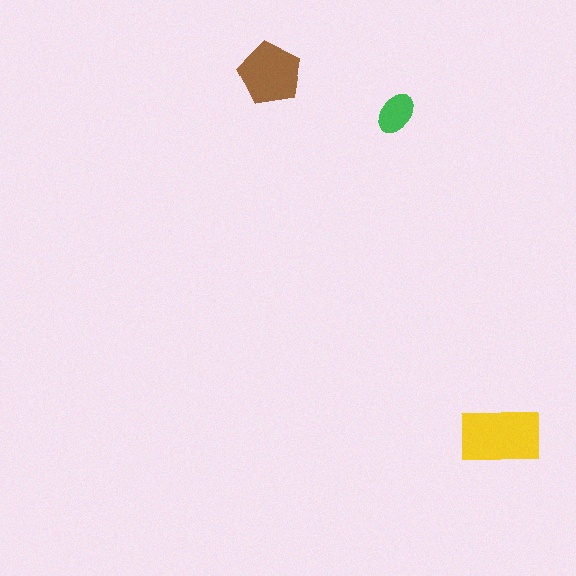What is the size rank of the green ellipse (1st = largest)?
3rd.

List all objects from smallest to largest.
The green ellipse, the brown pentagon, the yellow rectangle.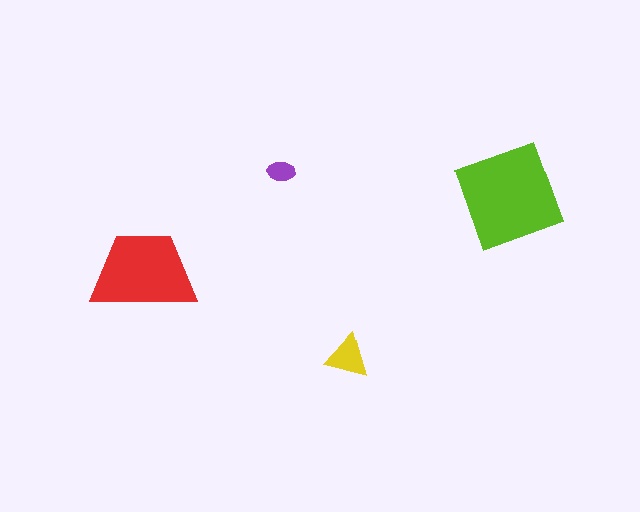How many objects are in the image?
There are 4 objects in the image.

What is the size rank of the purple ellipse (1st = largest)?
4th.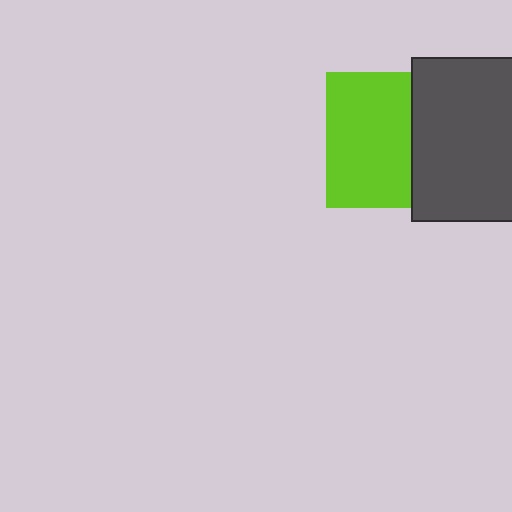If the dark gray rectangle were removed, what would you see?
You would see the complete lime square.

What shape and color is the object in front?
The object in front is a dark gray rectangle.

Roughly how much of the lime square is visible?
About half of it is visible (roughly 63%).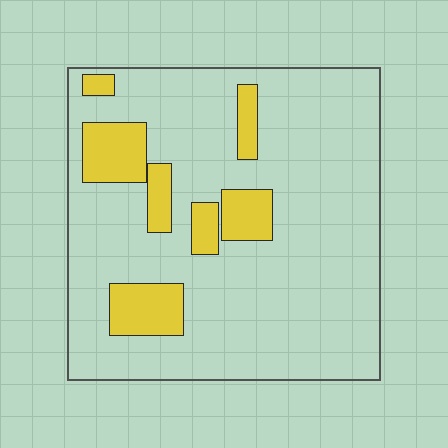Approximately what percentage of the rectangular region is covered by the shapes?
Approximately 15%.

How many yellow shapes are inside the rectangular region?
7.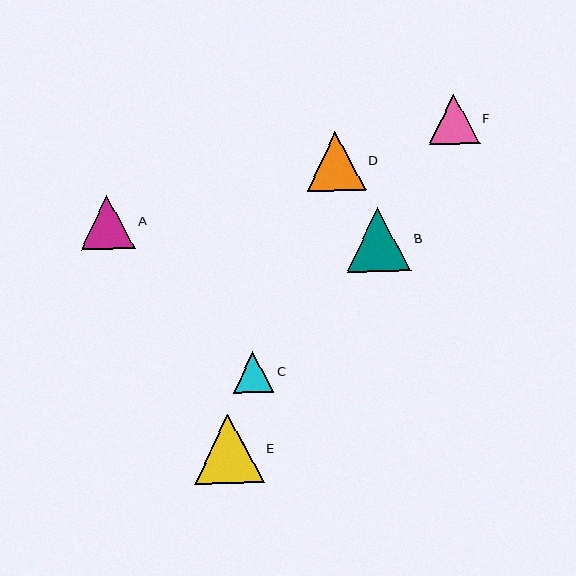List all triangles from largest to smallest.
From largest to smallest: E, B, D, A, F, C.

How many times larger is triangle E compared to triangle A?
Triangle E is approximately 1.3 times the size of triangle A.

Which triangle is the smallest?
Triangle C is the smallest with a size of approximately 40 pixels.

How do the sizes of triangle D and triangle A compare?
Triangle D and triangle A are approximately the same size.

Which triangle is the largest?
Triangle E is the largest with a size of approximately 69 pixels.